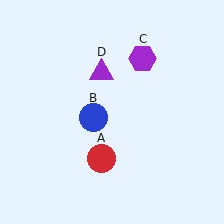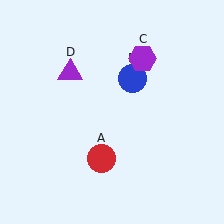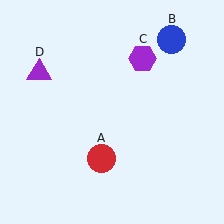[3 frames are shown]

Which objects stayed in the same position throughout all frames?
Red circle (object A) and purple hexagon (object C) remained stationary.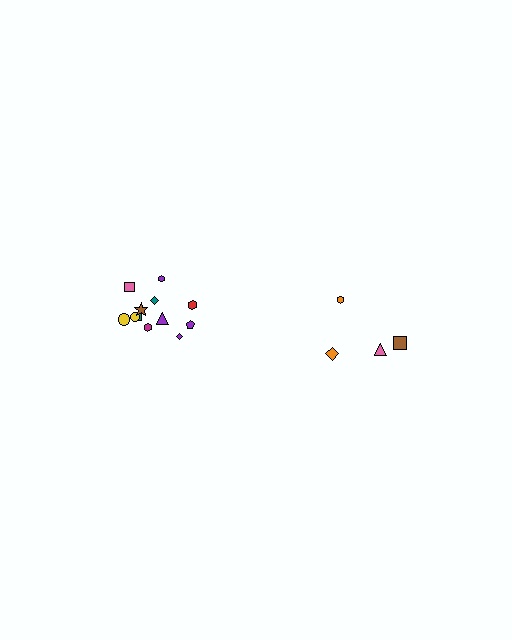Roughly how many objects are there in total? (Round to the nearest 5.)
Roughly 15 objects in total.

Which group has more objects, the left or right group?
The left group.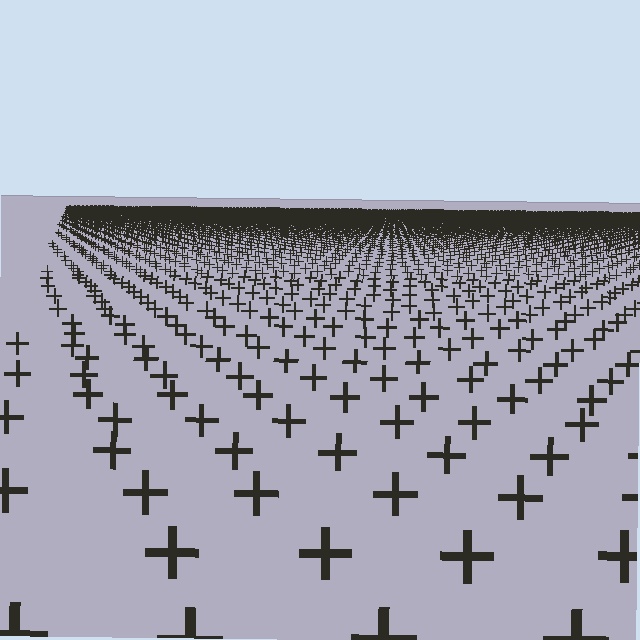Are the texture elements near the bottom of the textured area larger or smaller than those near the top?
Larger. Near the bottom, elements are closer to the viewer and appear at a bigger on-screen size.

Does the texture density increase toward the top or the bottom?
Density increases toward the top.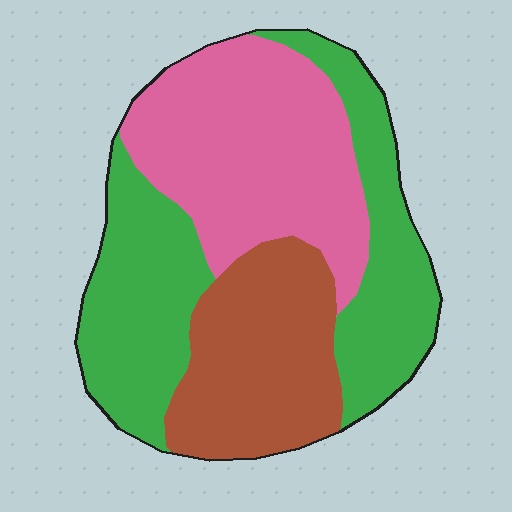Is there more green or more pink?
Green.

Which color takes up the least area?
Brown, at roughly 25%.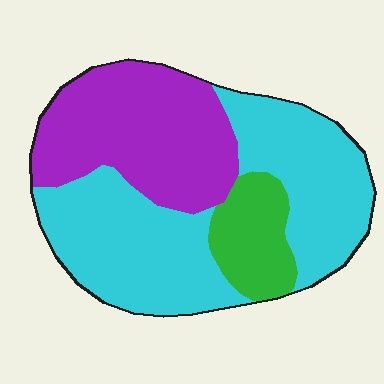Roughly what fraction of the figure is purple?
Purple takes up between a third and a half of the figure.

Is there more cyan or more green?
Cyan.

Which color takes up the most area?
Cyan, at roughly 55%.